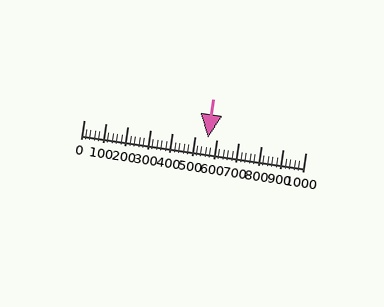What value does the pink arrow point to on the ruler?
The pink arrow points to approximately 560.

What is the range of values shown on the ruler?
The ruler shows values from 0 to 1000.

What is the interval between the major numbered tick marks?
The major tick marks are spaced 100 units apart.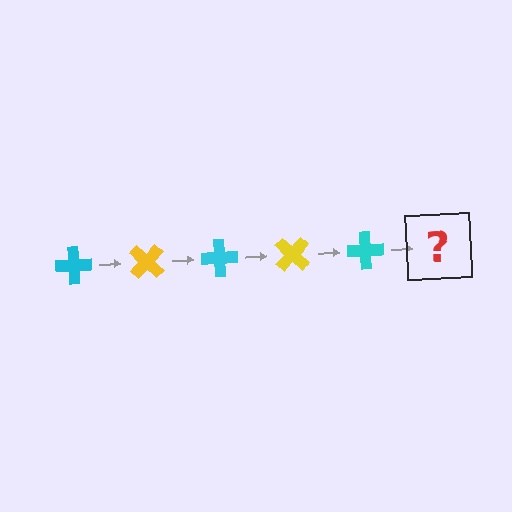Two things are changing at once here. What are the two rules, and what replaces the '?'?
The two rules are that it rotates 45 degrees each step and the color cycles through cyan and yellow. The '?' should be a yellow cross, rotated 225 degrees from the start.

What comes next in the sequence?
The next element should be a yellow cross, rotated 225 degrees from the start.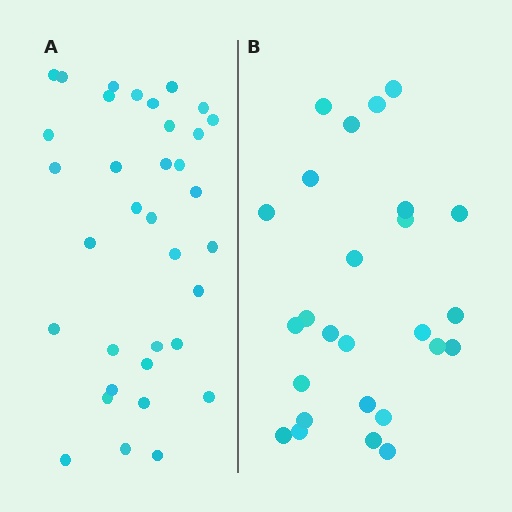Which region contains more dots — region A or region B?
Region A (the left region) has more dots.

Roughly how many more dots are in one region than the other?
Region A has roughly 8 or so more dots than region B.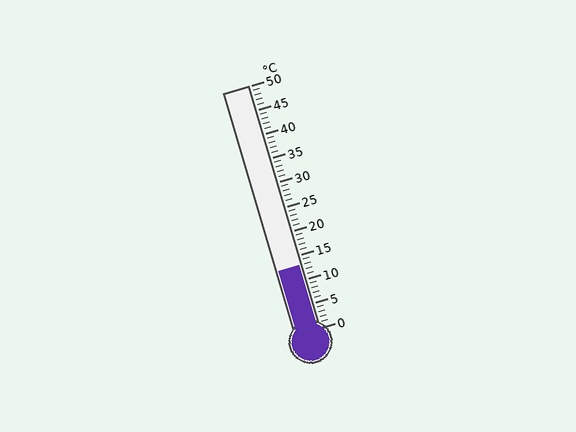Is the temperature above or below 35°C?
The temperature is below 35°C.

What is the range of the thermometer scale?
The thermometer scale ranges from 0°C to 50°C.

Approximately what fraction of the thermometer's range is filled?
The thermometer is filled to approximately 25% of its range.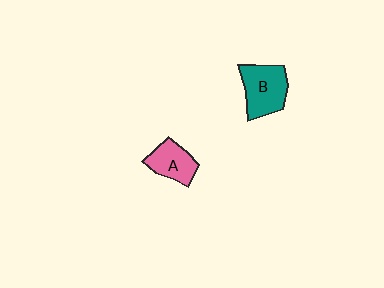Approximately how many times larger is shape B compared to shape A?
Approximately 1.4 times.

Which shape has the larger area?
Shape B (teal).